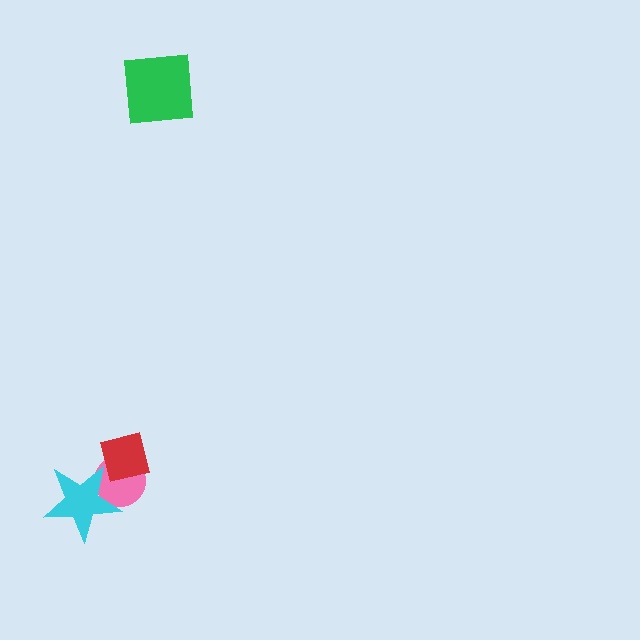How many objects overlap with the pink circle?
2 objects overlap with the pink circle.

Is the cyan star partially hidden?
Yes, it is partially covered by another shape.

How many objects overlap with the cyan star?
2 objects overlap with the cyan star.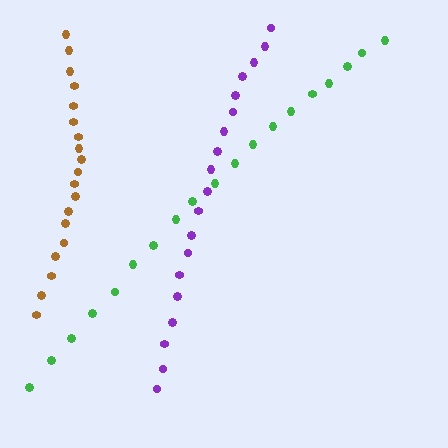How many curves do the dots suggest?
There are 3 distinct paths.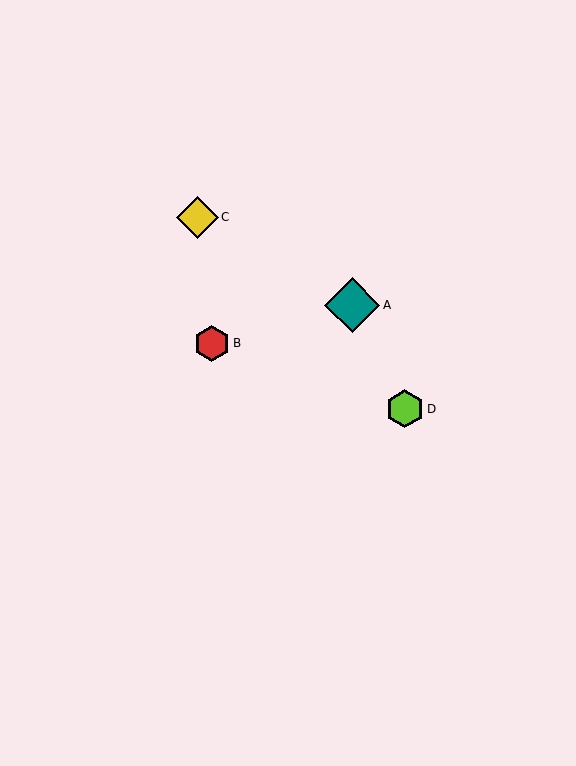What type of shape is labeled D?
Shape D is a lime hexagon.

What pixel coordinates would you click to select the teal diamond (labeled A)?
Click at (352, 305) to select the teal diamond A.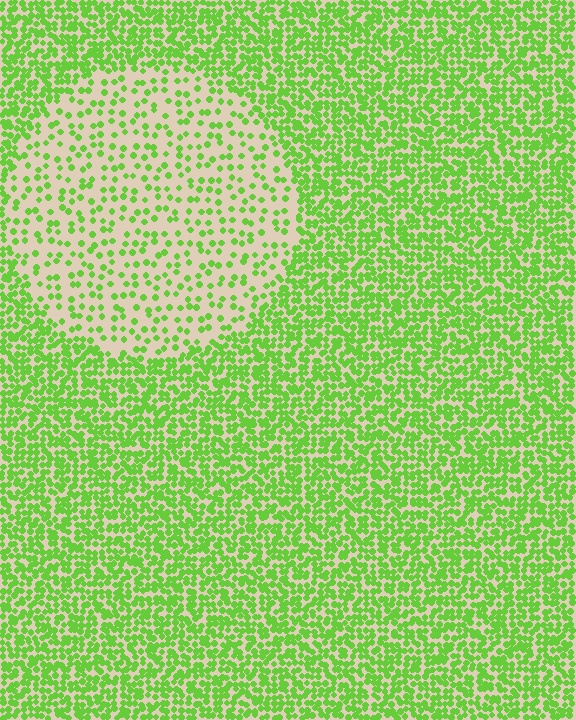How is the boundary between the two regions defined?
The boundary is defined by a change in element density (approximately 2.7x ratio). All elements are the same color, size, and shape.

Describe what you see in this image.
The image contains small lime elements arranged at two different densities. A circle-shaped region is visible where the elements are less densely packed than the surrounding area.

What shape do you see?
I see a circle.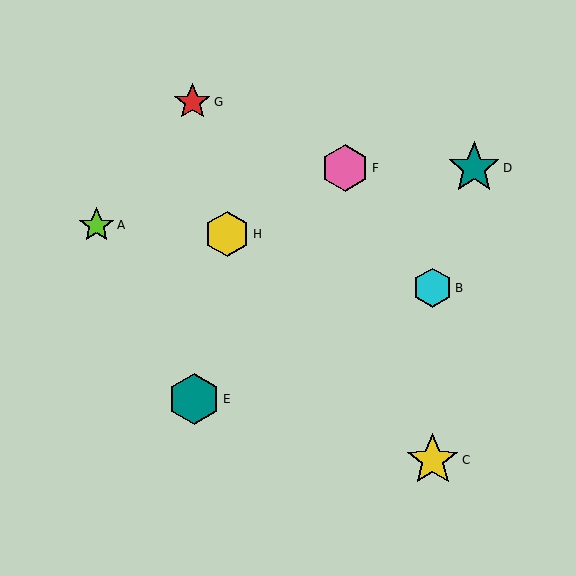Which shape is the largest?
The yellow star (labeled C) is the largest.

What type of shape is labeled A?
Shape A is a lime star.